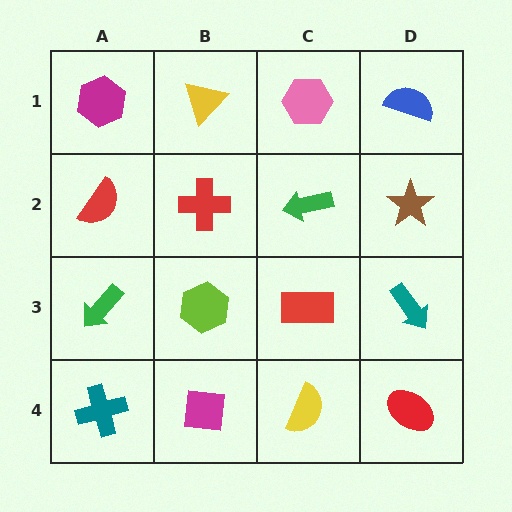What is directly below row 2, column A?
A green arrow.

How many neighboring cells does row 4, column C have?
3.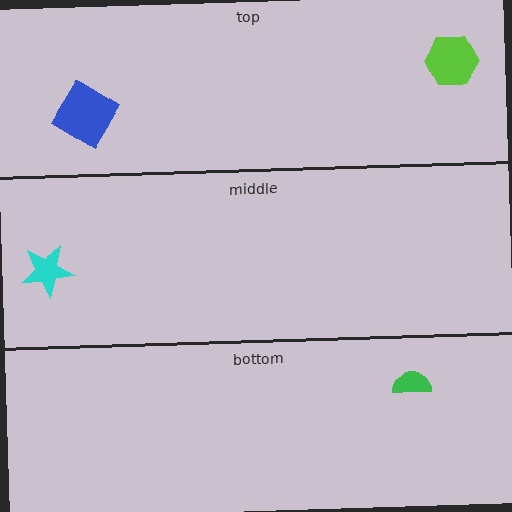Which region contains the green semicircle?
The bottom region.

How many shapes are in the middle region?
1.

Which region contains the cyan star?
The middle region.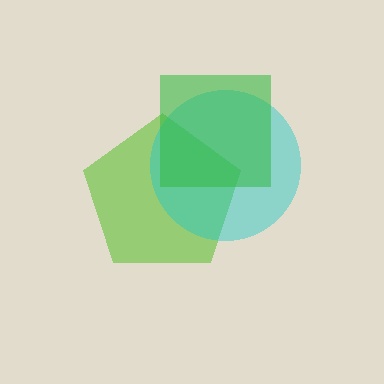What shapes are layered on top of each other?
The layered shapes are: a lime pentagon, a cyan circle, a green square.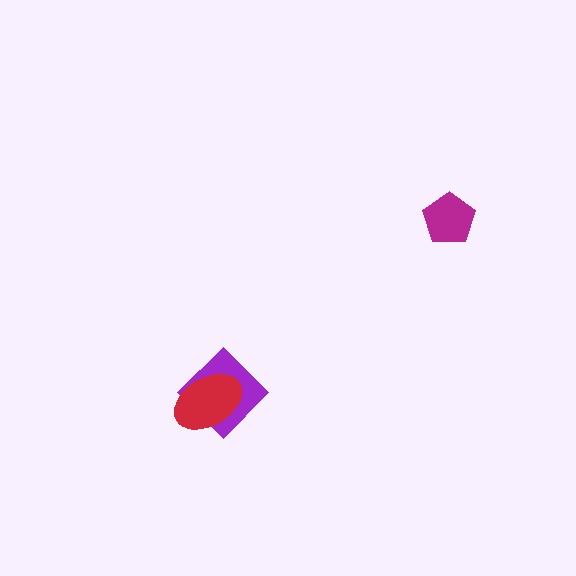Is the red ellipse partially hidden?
No, no other shape covers it.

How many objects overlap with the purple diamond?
1 object overlaps with the purple diamond.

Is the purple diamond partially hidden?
Yes, it is partially covered by another shape.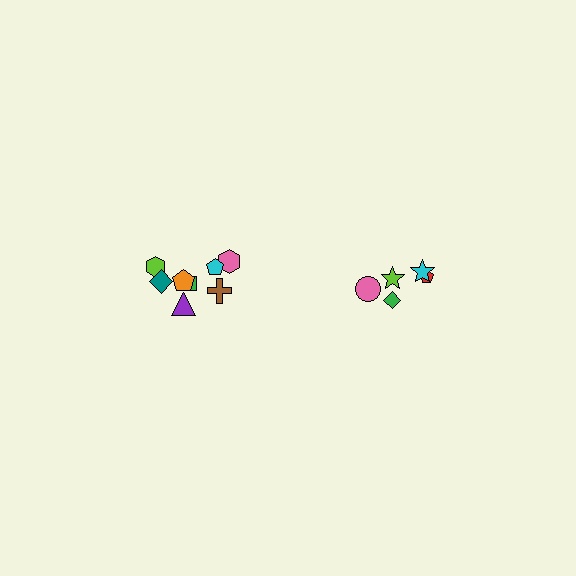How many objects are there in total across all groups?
There are 13 objects.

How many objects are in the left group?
There are 8 objects.